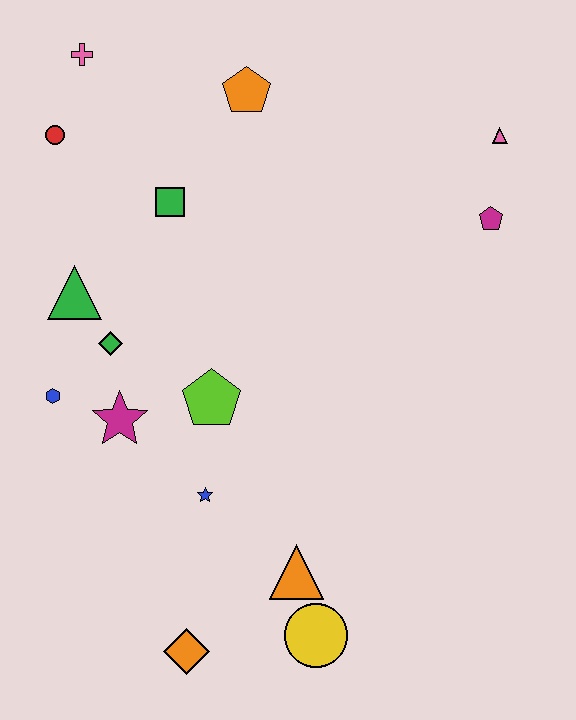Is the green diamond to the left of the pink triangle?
Yes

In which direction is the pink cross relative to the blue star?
The pink cross is above the blue star.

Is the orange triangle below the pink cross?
Yes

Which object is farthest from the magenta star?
The pink triangle is farthest from the magenta star.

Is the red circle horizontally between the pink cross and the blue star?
No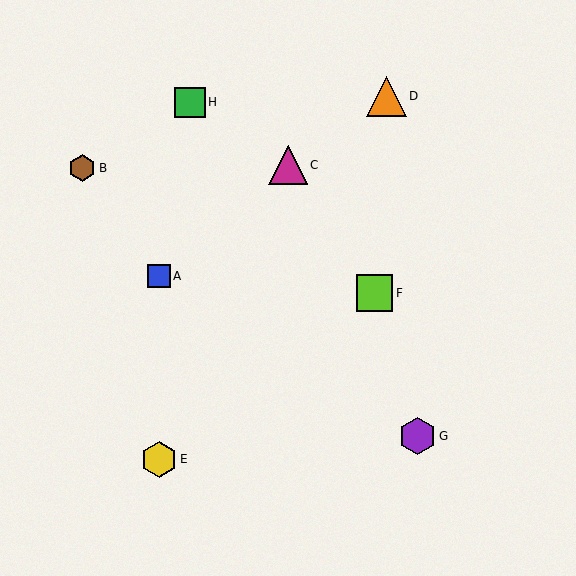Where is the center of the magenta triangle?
The center of the magenta triangle is at (288, 165).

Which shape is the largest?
The orange triangle (labeled D) is the largest.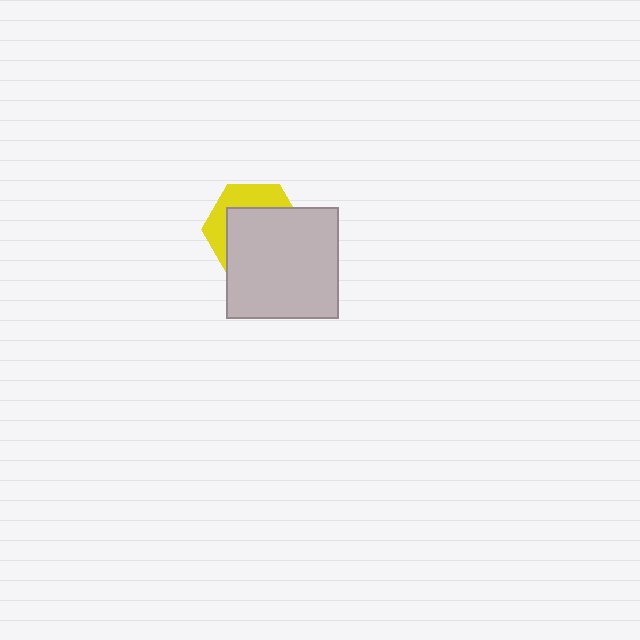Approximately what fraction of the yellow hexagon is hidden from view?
Roughly 65% of the yellow hexagon is hidden behind the light gray square.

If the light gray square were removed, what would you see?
You would see the complete yellow hexagon.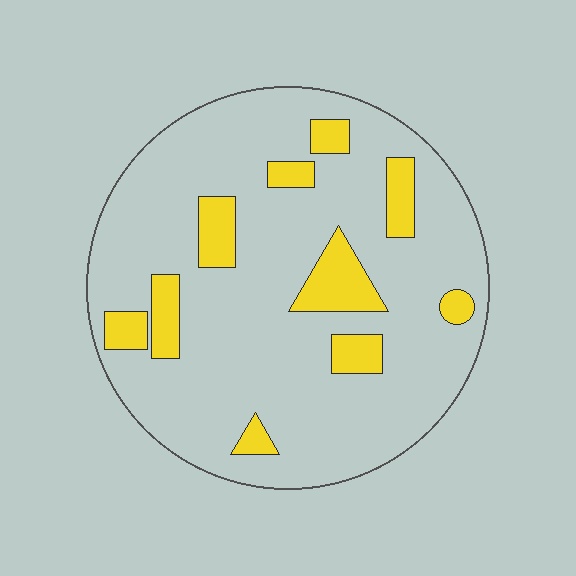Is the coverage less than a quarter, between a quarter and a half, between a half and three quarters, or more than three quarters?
Less than a quarter.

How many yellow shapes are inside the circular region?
10.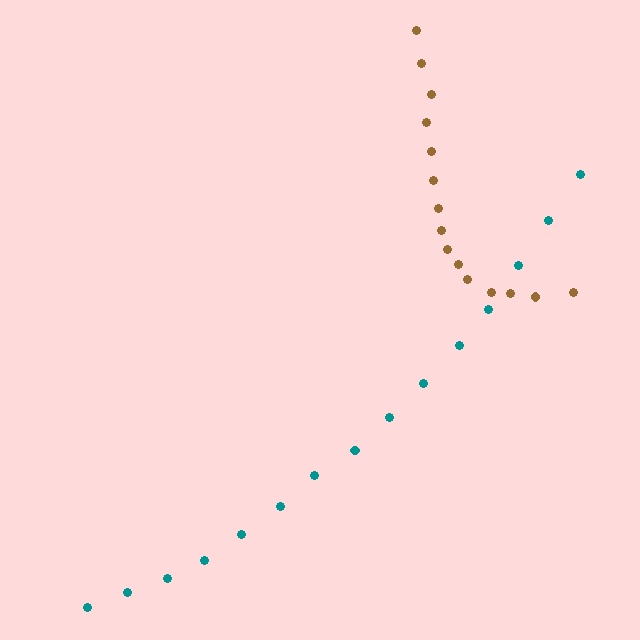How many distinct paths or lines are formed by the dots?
There are 2 distinct paths.